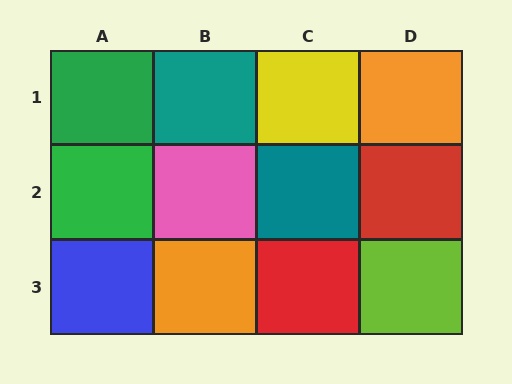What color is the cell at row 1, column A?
Green.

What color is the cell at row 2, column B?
Pink.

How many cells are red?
2 cells are red.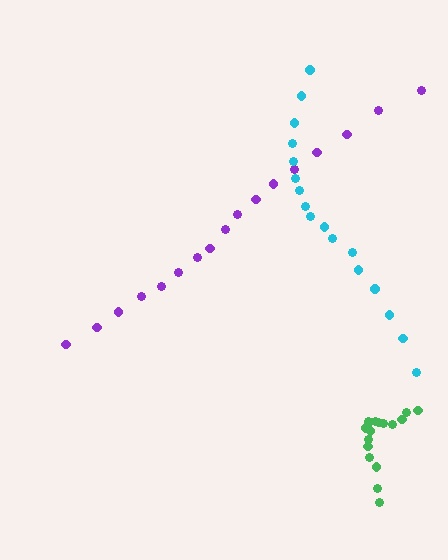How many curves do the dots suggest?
There are 3 distinct paths.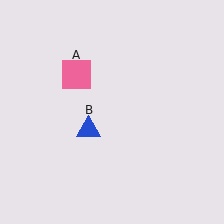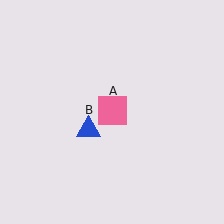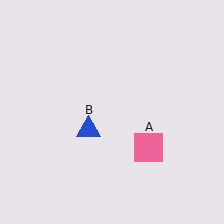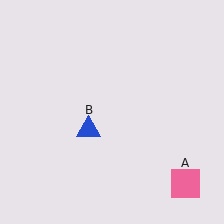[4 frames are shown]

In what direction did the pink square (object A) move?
The pink square (object A) moved down and to the right.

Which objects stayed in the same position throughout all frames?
Blue triangle (object B) remained stationary.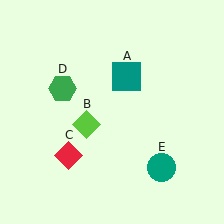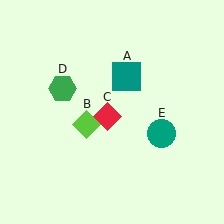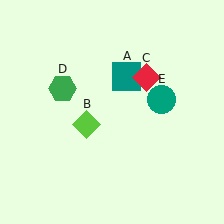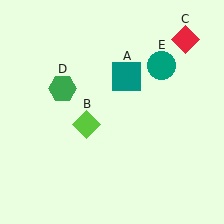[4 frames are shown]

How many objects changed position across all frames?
2 objects changed position: red diamond (object C), teal circle (object E).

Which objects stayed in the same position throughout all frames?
Teal square (object A) and lime diamond (object B) and green hexagon (object D) remained stationary.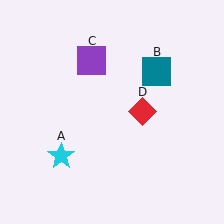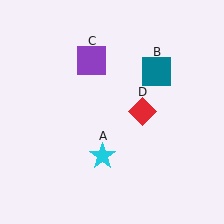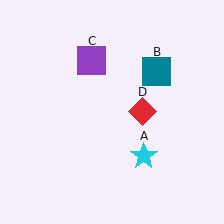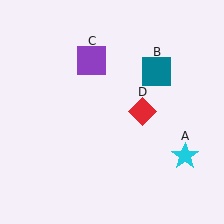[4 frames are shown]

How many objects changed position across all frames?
1 object changed position: cyan star (object A).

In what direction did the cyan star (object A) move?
The cyan star (object A) moved right.